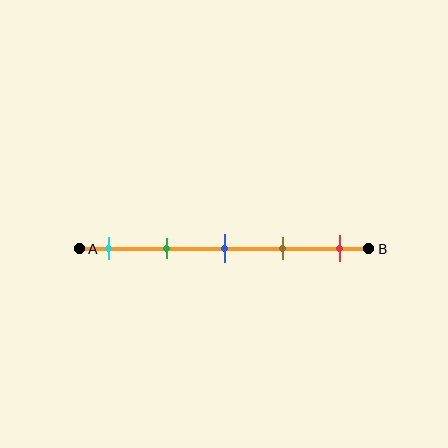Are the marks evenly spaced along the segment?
Yes, the marks are approximately evenly spaced.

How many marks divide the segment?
There are 5 marks dividing the segment.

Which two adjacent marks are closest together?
The blue and brown marks are the closest adjacent pair.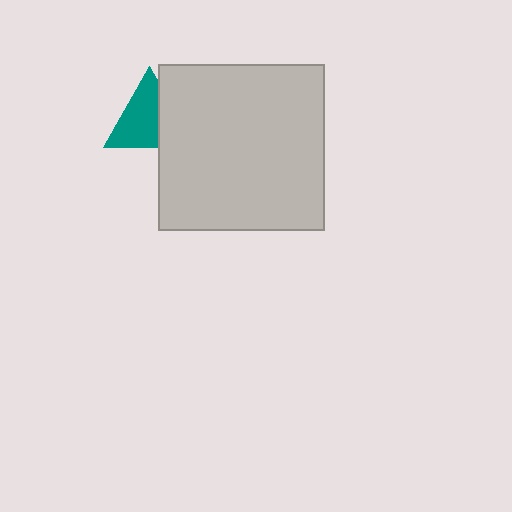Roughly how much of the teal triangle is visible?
Most of it is visible (roughly 65%).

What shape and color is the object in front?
The object in front is a light gray square.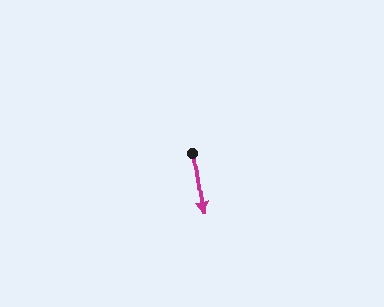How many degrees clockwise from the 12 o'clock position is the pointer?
Approximately 171 degrees.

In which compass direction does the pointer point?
South.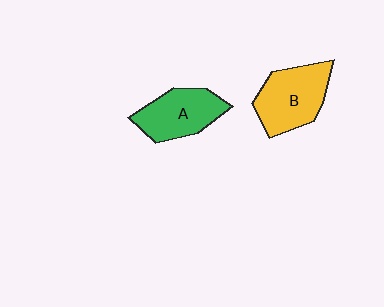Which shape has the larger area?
Shape B (yellow).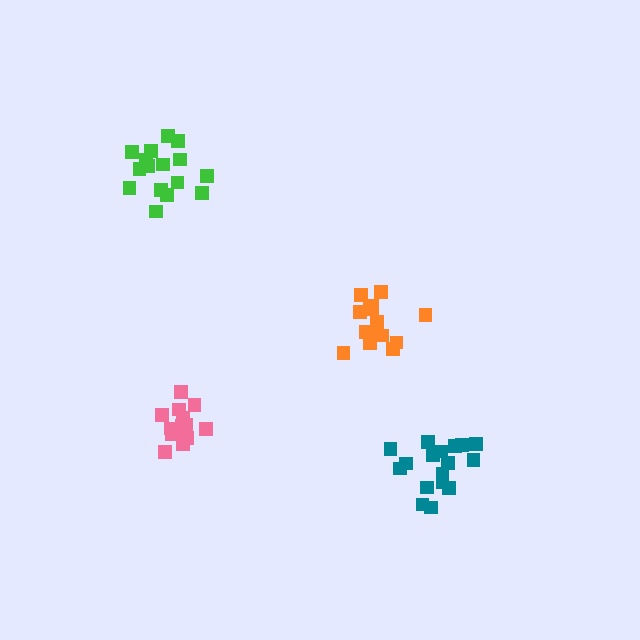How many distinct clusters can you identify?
There are 4 distinct clusters.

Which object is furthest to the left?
The green cluster is leftmost.